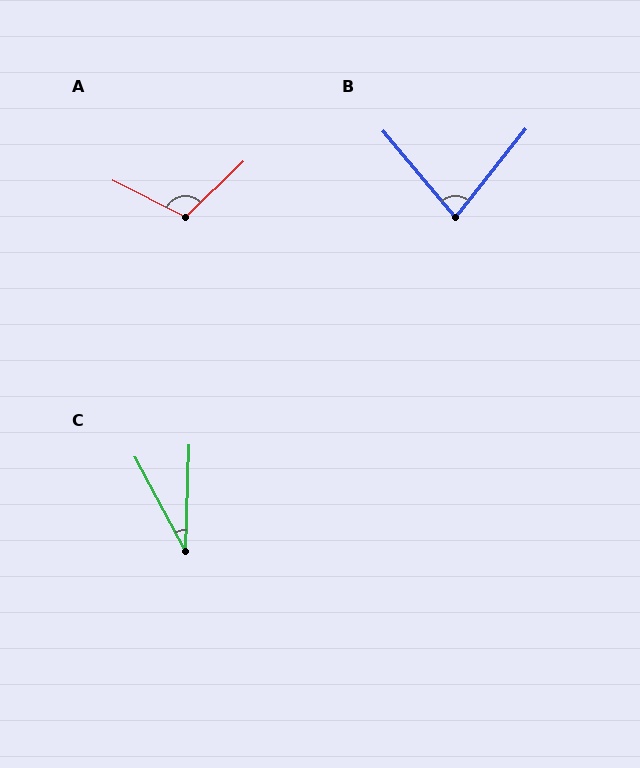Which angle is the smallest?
C, at approximately 30 degrees.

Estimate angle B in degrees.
Approximately 79 degrees.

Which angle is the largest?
A, at approximately 109 degrees.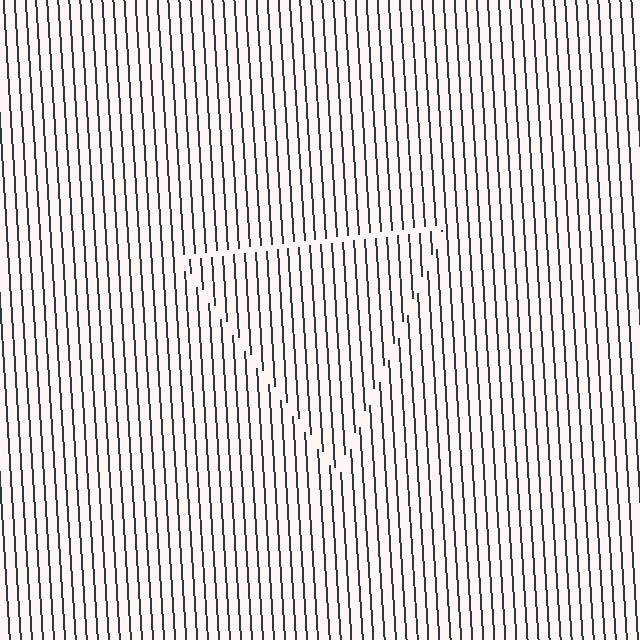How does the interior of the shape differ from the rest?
The interior of the shape contains the same grating, shifted by half a period — the contour is defined by the phase discontinuity where line-ends from the inner and outer gratings abut.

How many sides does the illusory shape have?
3 sides — the line-ends trace a triangle.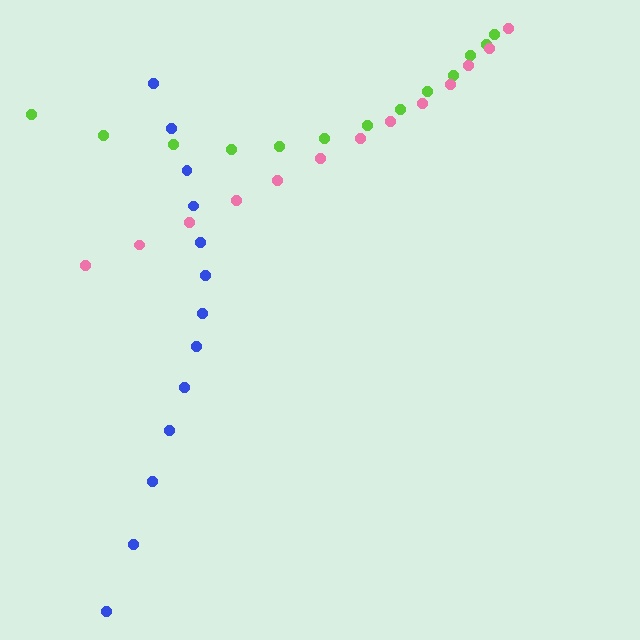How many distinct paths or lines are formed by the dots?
There are 3 distinct paths.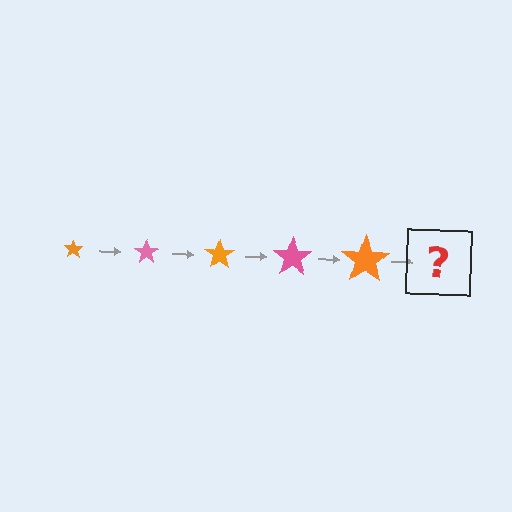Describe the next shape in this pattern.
It should be a pink star, larger than the previous one.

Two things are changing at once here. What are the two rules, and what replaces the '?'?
The two rules are that the star grows larger each step and the color cycles through orange and pink. The '?' should be a pink star, larger than the previous one.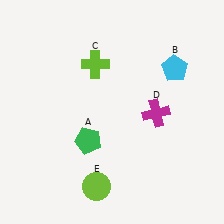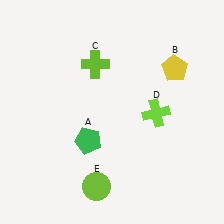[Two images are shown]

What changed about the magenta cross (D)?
In Image 1, D is magenta. In Image 2, it changed to lime.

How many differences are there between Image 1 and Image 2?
There are 2 differences between the two images.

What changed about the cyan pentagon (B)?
In Image 1, B is cyan. In Image 2, it changed to yellow.